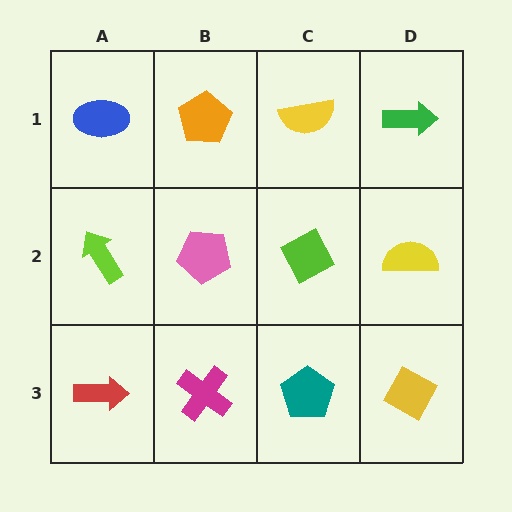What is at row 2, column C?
A lime diamond.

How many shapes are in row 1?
4 shapes.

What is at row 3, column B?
A magenta cross.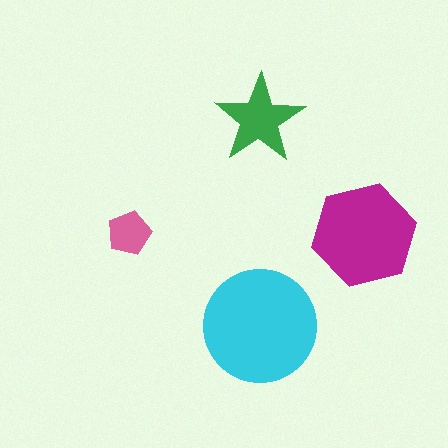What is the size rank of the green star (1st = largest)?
3rd.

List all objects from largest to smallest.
The cyan circle, the magenta hexagon, the green star, the pink pentagon.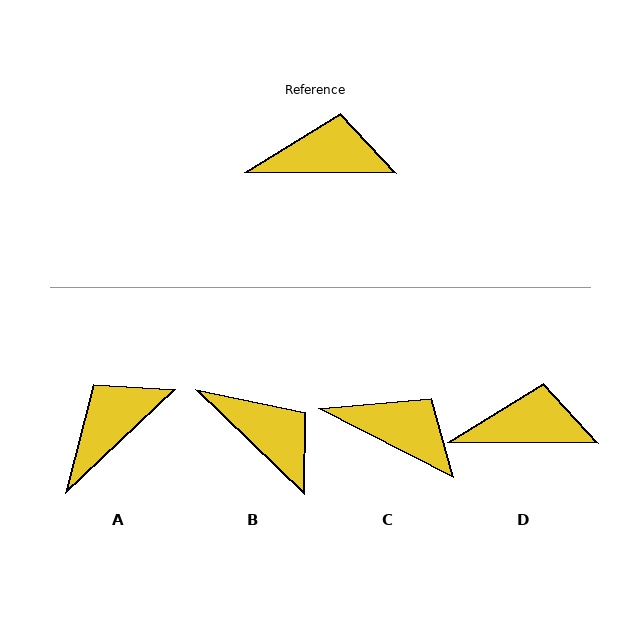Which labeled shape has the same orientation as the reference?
D.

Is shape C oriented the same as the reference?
No, it is off by about 27 degrees.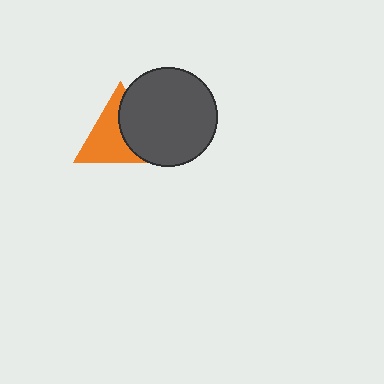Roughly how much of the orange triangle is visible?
About half of it is visible (roughly 58%).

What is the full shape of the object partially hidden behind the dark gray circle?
The partially hidden object is an orange triangle.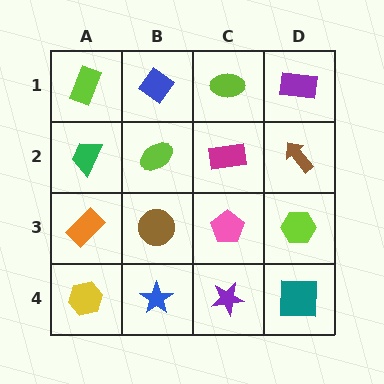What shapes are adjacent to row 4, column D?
A lime hexagon (row 3, column D), a purple star (row 4, column C).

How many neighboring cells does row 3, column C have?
4.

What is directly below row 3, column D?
A teal square.